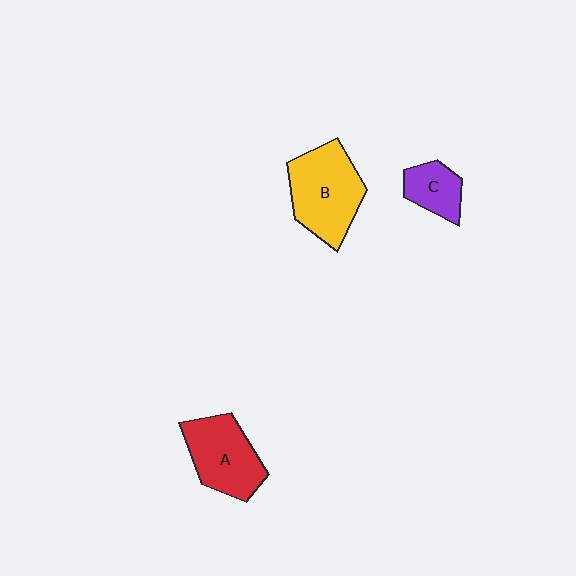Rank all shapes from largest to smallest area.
From largest to smallest: B (yellow), A (red), C (purple).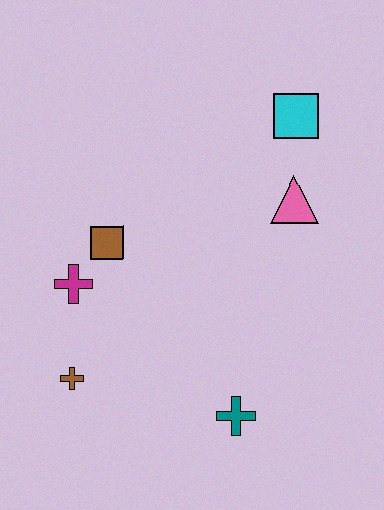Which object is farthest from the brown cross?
The cyan square is farthest from the brown cross.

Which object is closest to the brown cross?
The magenta cross is closest to the brown cross.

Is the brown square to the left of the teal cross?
Yes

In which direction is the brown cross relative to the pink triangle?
The brown cross is to the left of the pink triangle.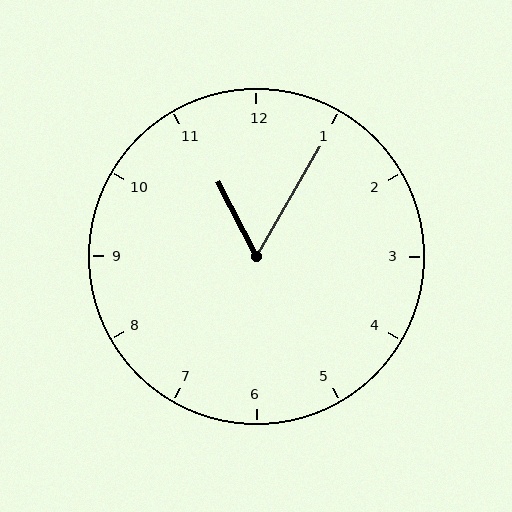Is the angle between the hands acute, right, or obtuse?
It is acute.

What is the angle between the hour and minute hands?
Approximately 58 degrees.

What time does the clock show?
11:05.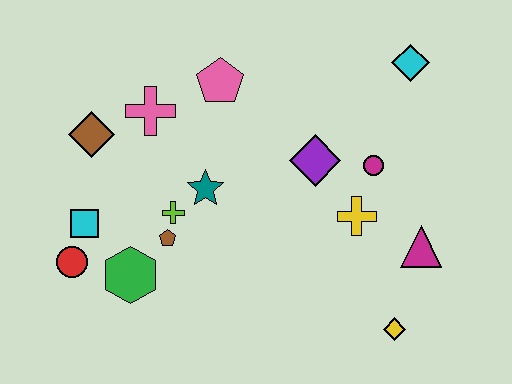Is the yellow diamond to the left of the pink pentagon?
No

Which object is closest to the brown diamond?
The pink cross is closest to the brown diamond.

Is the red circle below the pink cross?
Yes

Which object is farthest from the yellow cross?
The red circle is farthest from the yellow cross.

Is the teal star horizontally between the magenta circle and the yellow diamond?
No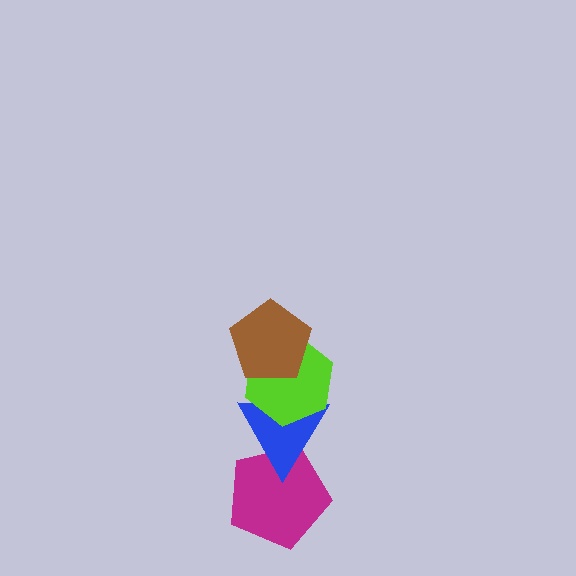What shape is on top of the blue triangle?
The lime hexagon is on top of the blue triangle.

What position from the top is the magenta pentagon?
The magenta pentagon is 4th from the top.